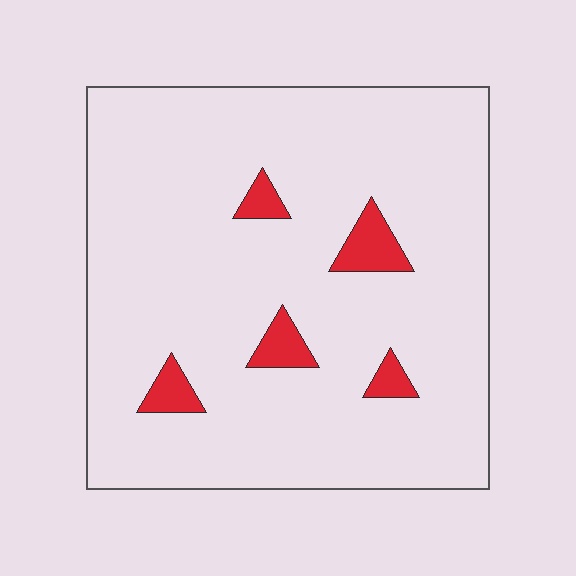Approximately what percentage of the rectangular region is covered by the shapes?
Approximately 5%.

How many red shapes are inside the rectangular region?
5.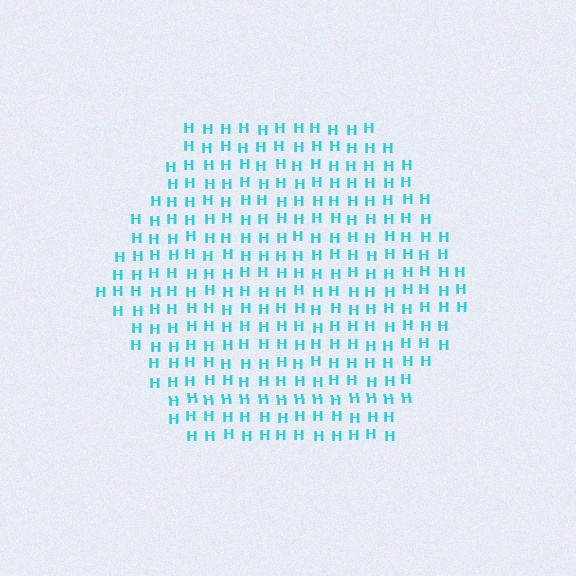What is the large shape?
The large shape is a hexagon.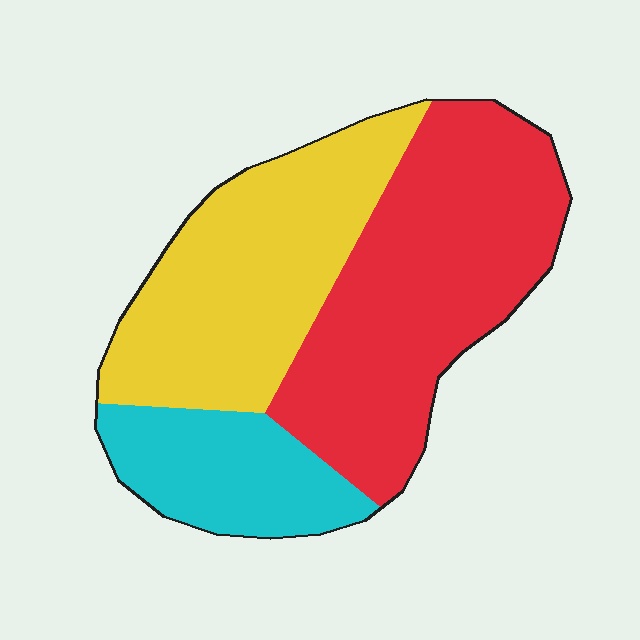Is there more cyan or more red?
Red.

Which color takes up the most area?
Red, at roughly 45%.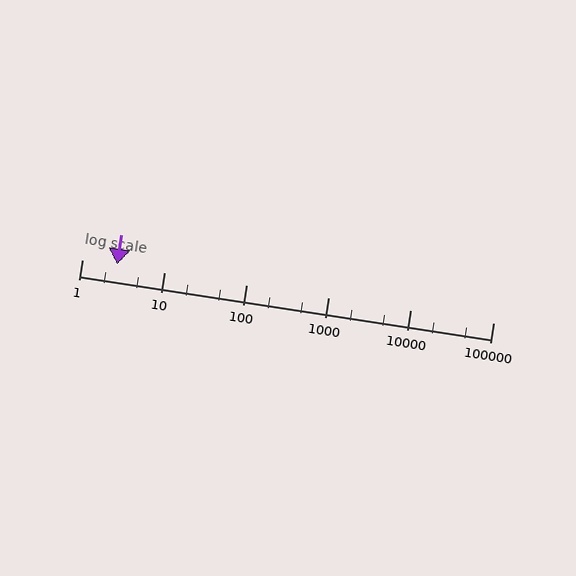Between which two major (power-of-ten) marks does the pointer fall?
The pointer is between 1 and 10.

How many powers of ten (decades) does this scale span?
The scale spans 5 decades, from 1 to 100000.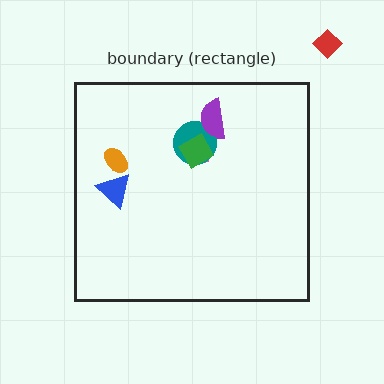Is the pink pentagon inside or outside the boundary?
Inside.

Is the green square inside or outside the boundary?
Inside.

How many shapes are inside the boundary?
6 inside, 1 outside.